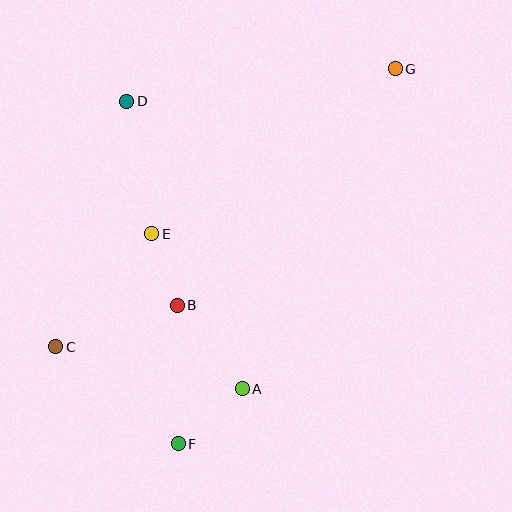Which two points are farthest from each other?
Points C and G are farthest from each other.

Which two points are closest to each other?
Points B and E are closest to each other.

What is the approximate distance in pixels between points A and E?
The distance between A and E is approximately 179 pixels.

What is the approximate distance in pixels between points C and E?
The distance between C and E is approximately 148 pixels.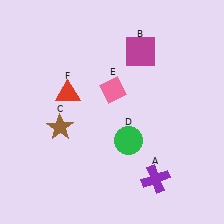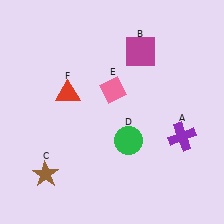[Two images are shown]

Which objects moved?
The objects that moved are: the purple cross (A), the brown star (C).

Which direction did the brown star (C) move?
The brown star (C) moved down.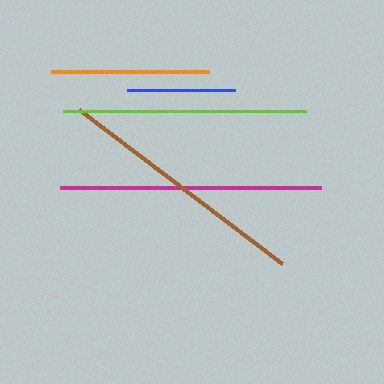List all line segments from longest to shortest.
From longest to shortest: magenta, brown, lime, orange, blue.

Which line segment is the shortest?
The blue line is the shortest at approximately 108 pixels.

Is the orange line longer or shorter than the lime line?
The lime line is longer than the orange line.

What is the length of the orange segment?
The orange segment is approximately 158 pixels long.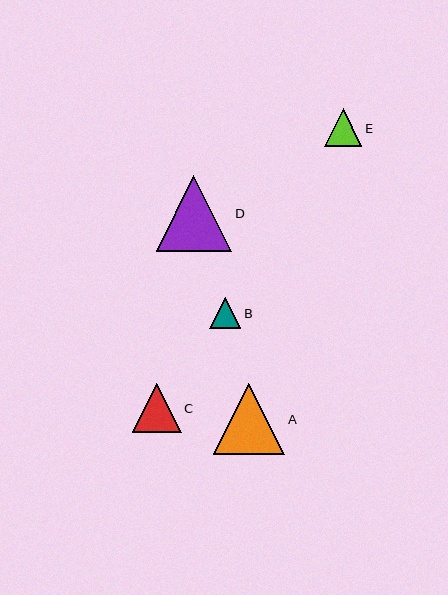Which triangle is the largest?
Triangle D is the largest with a size of approximately 76 pixels.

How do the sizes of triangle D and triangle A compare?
Triangle D and triangle A are approximately the same size.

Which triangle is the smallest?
Triangle B is the smallest with a size of approximately 32 pixels.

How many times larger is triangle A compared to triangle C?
Triangle A is approximately 1.5 times the size of triangle C.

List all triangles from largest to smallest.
From largest to smallest: D, A, C, E, B.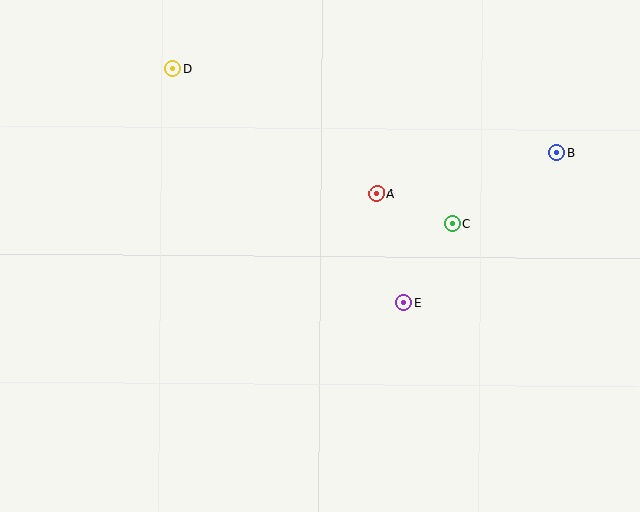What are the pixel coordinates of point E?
Point E is at (403, 302).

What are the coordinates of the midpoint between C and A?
The midpoint between C and A is at (414, 209).